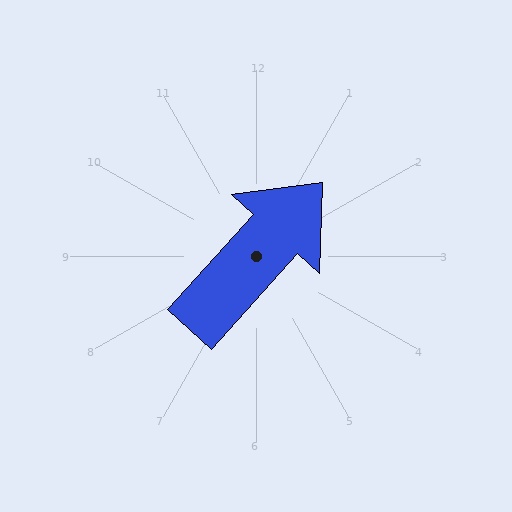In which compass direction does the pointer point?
Northeast.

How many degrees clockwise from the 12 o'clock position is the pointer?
Approximately 42 degrees.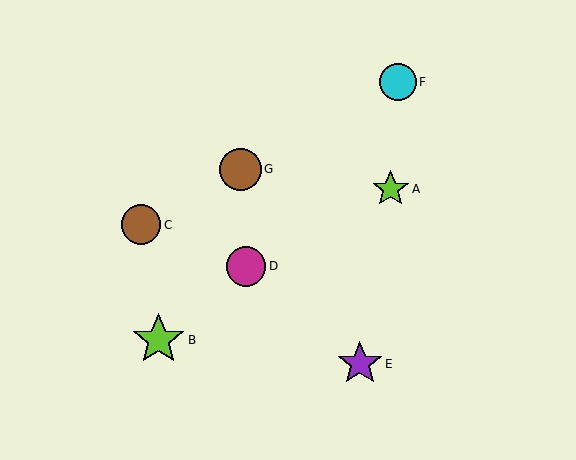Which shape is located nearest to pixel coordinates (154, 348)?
The lime star (labeled B) at (159, 340) is nearest to that location.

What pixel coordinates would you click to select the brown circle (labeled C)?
Click at (141, 225) to select the brown circle C.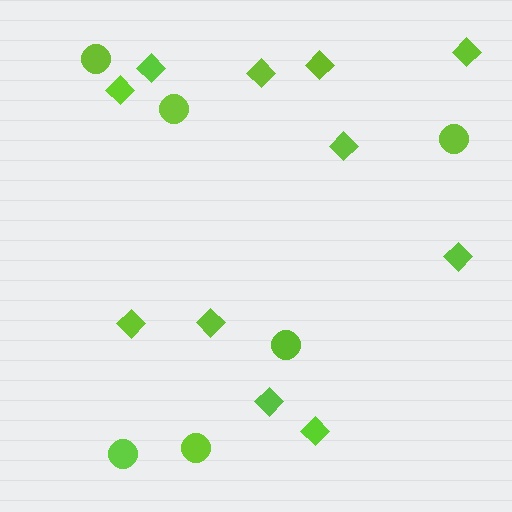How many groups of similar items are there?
There are 2 groups: one group of diamonds (11) and one group of circles (6).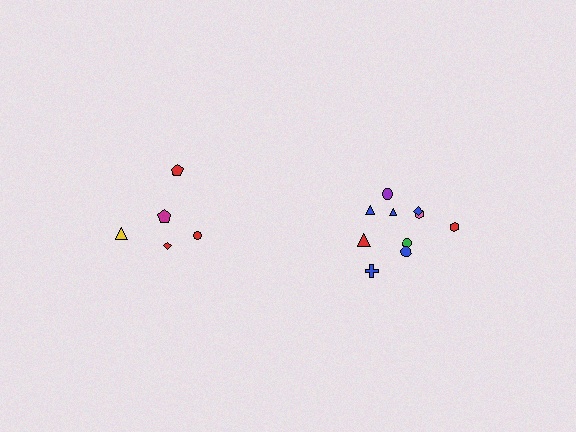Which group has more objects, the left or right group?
The right group.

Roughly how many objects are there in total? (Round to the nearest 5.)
Roughly 15 objects in total.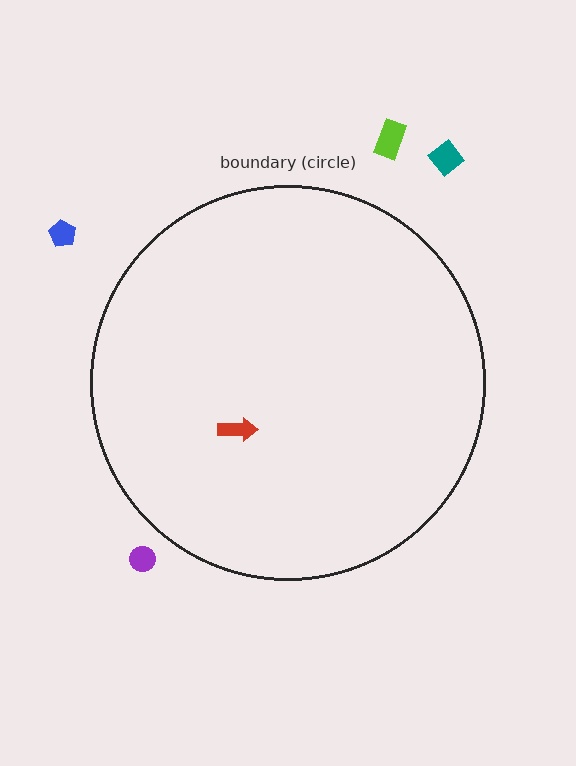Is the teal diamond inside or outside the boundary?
Outside.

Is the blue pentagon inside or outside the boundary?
Outside.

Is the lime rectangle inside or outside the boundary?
Outside.